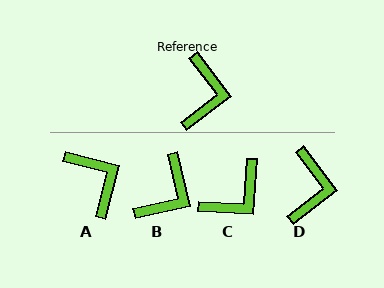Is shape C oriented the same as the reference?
No, it is off by about 41 degrees.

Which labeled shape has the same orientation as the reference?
D.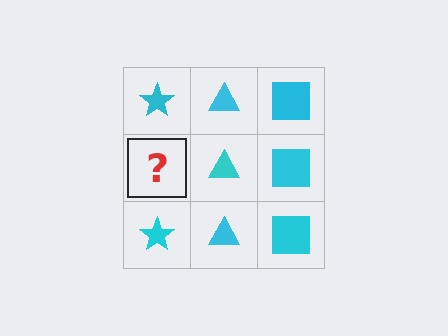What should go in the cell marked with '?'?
The missing cell should contain a cyan star.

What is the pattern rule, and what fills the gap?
The rule is that each column has a consistent shape. The gap should be filled with a cyan star.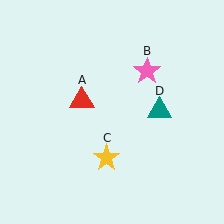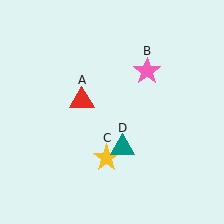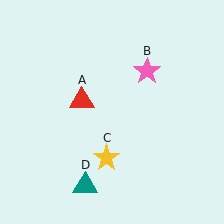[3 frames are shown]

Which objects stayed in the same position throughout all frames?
Red triangle (object A) and pink star (object B) and yellow star (object C) remained stationary.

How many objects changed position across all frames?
1 object changed position: teal triangle (object D).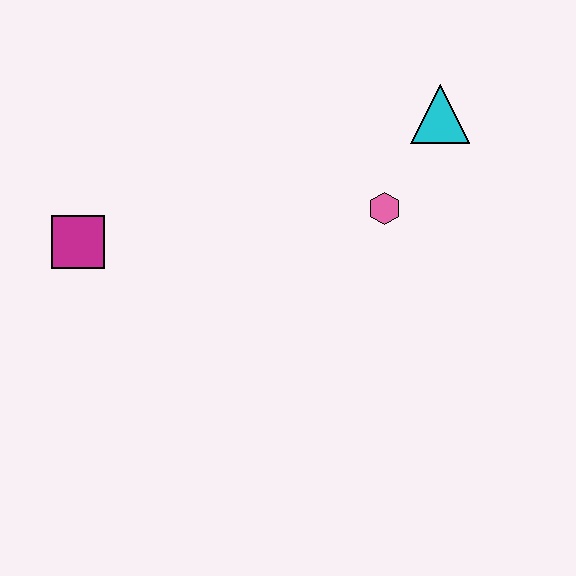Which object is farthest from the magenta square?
The cyan triangle is farthest from the magenta square.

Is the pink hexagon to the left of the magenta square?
No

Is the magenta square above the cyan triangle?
No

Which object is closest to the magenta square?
The pink hexagon is closest to the magenta square.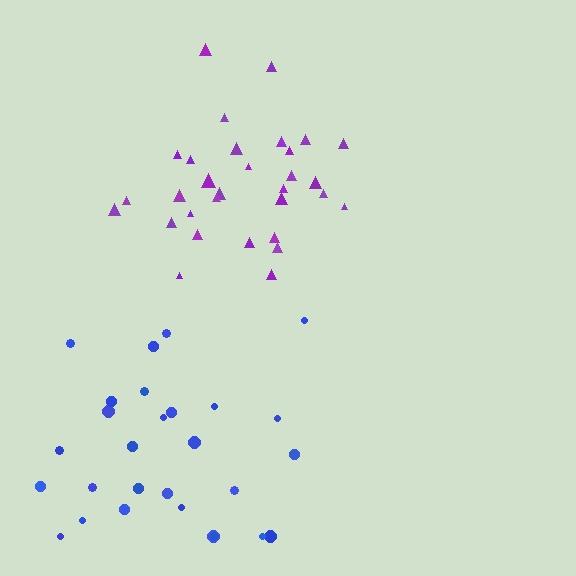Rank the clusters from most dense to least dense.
purple, blue.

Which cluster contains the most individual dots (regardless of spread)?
Purple (31).